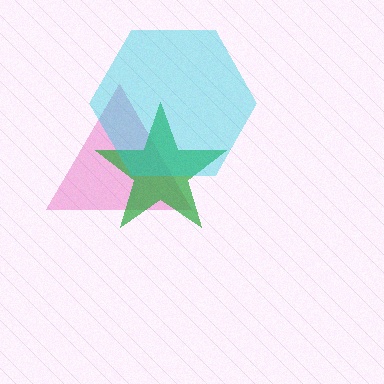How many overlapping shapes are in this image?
There are 3 overlapping shapes in the image.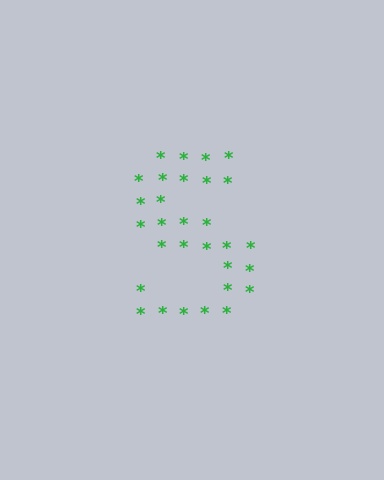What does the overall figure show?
The overall figure shows the letter S.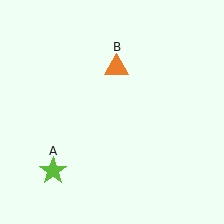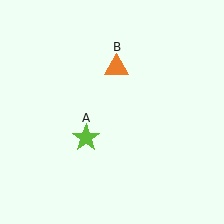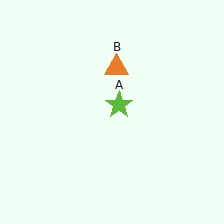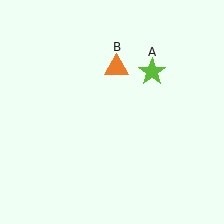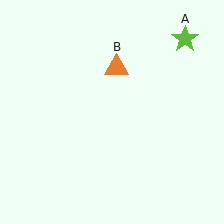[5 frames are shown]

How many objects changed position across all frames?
1 object changed position: lime star (object A).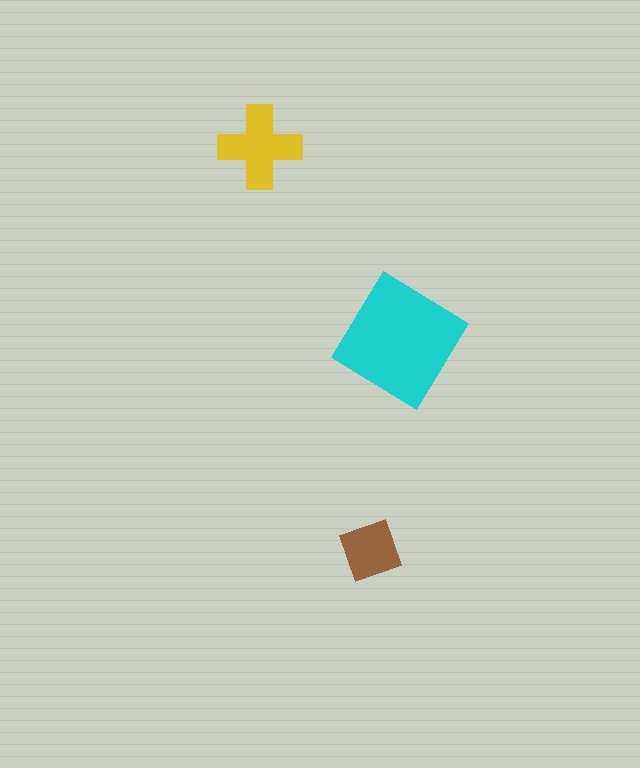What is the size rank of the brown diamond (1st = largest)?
3rd.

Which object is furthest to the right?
The cyan diamond is rightmost.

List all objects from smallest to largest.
The brown diamond, the yellow cross, the cyan diamond.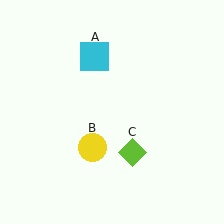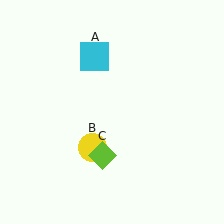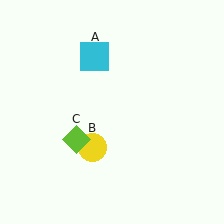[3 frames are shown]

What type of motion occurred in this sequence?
The lime diamond (object C) rotated clockwise around the center of the scene.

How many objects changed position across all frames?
1 object changed position: lime diamond (object C).